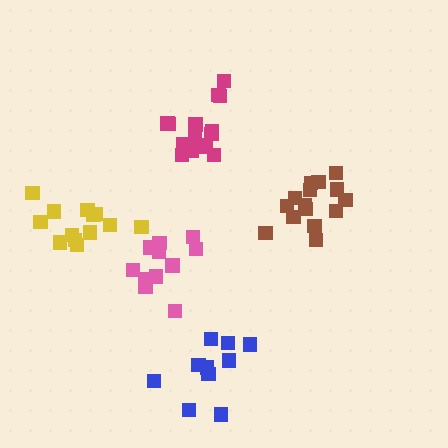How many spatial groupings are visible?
There are 5 spatial groupings.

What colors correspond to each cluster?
The clusters are colored: brown, magenta, yellow, blue, pink.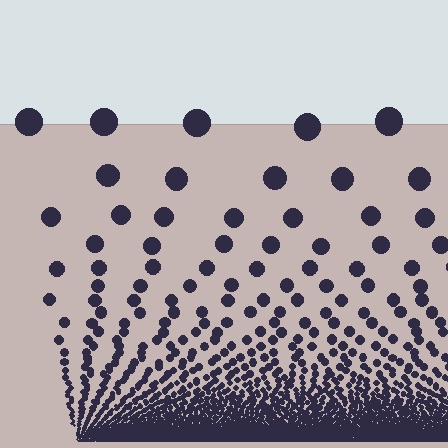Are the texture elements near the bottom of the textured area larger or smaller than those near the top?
Smaller. The gradient is inverted — elements near the bottom are smaller and denser.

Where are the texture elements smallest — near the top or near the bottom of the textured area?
Near the bottom.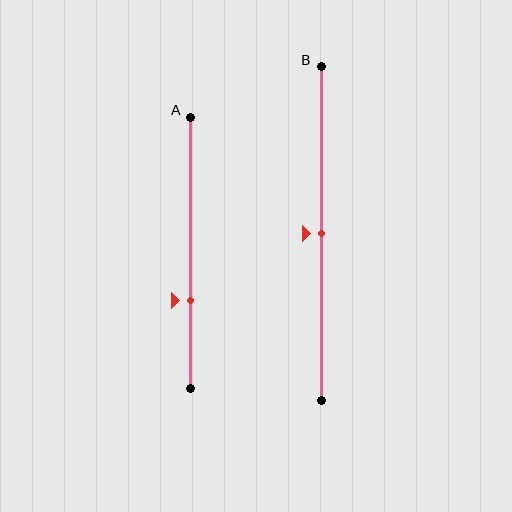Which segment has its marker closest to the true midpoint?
Segment B has its marker closest to the true midpoint.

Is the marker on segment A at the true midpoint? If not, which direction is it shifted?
No, the marker on segment A is shifted downward by about 17% of the segment length.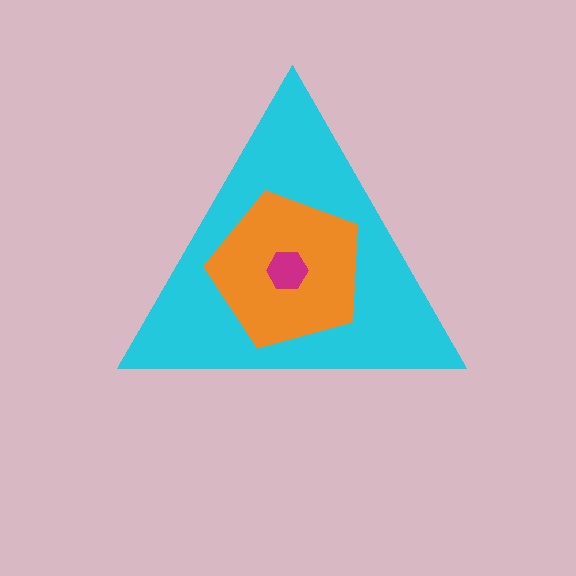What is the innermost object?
The magenta hexagon.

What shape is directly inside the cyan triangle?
The orange pentagon.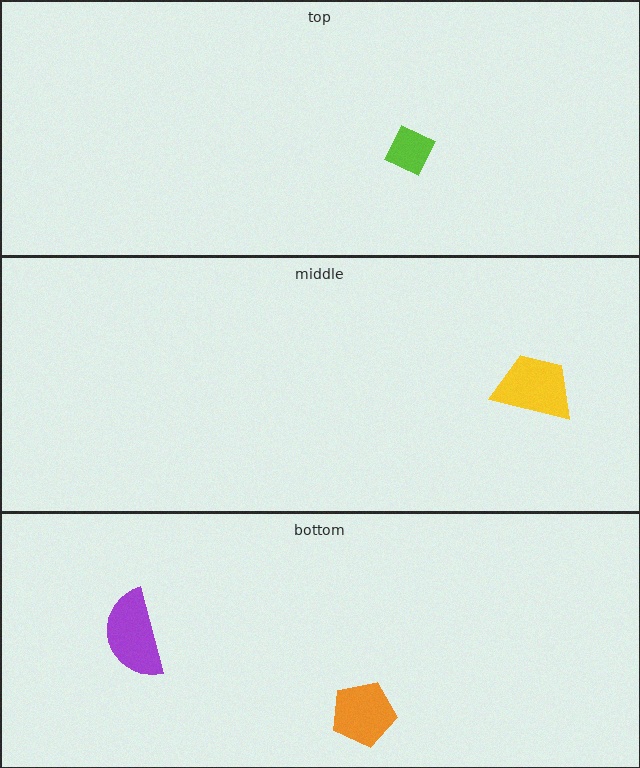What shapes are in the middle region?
The yellow trapezoid.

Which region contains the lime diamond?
The top region.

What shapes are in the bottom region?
The purple semicircle, the orange pentagon.